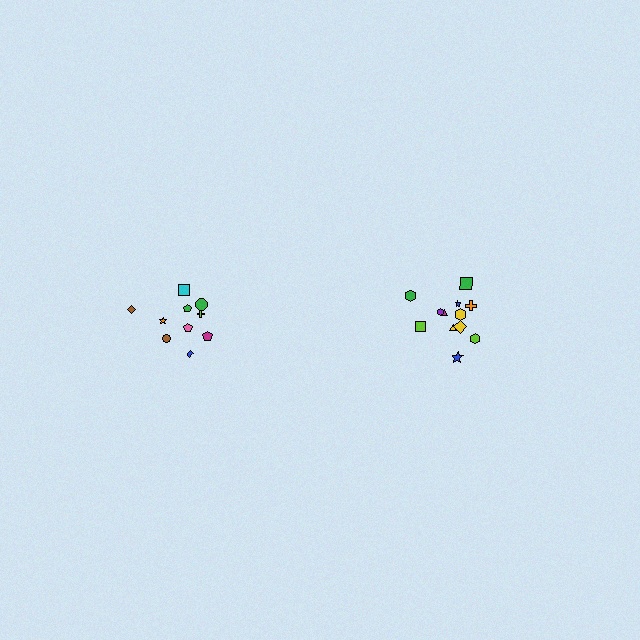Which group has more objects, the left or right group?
The right group.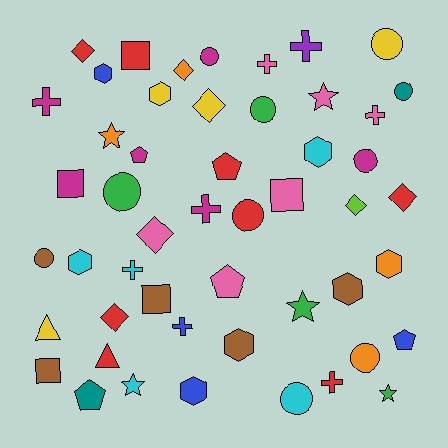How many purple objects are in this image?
There is 1 purple object.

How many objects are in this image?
There are 50 objects.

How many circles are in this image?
There are 10 circles.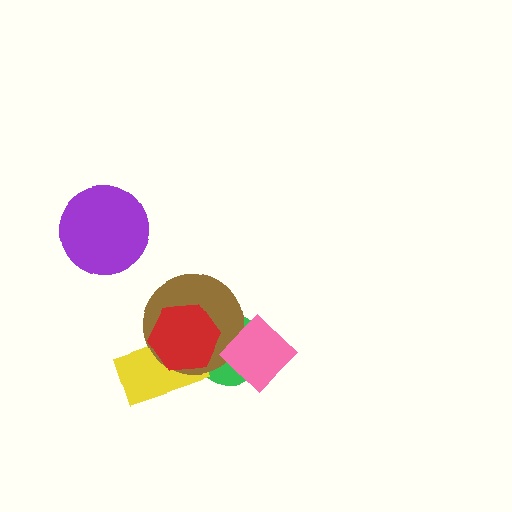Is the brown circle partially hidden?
Yes, it is partially covered by another shape.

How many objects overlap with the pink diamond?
2 objects overlap with the pink diamond.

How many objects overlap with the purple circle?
0 objects overlap with the purple circle.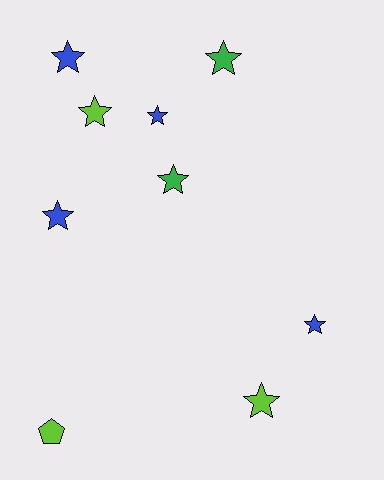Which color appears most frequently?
Blue, with 4 objects.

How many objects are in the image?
There are 9 objects.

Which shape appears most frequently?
Star, with 8 objects.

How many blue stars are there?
There are 4 blue stars.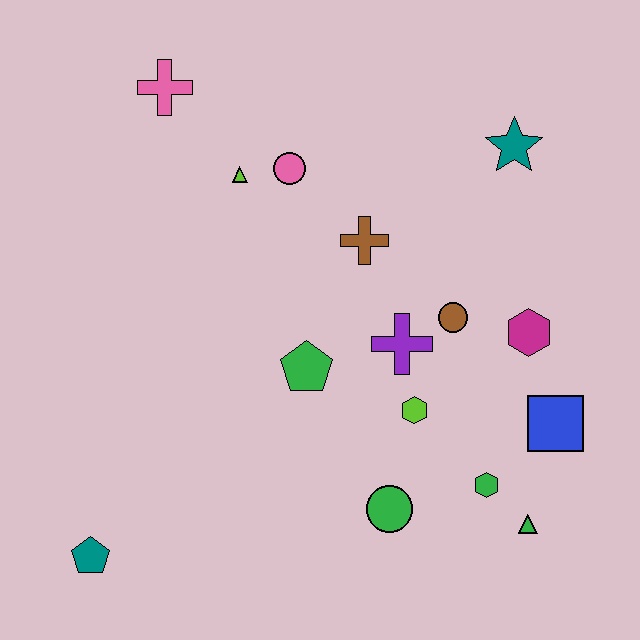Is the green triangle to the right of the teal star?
Yes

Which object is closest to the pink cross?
The lime triangle is closest to the pink cross.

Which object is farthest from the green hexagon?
The pink cross is farthest from the green hexagon.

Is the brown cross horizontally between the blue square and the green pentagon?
Yes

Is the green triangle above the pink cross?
No